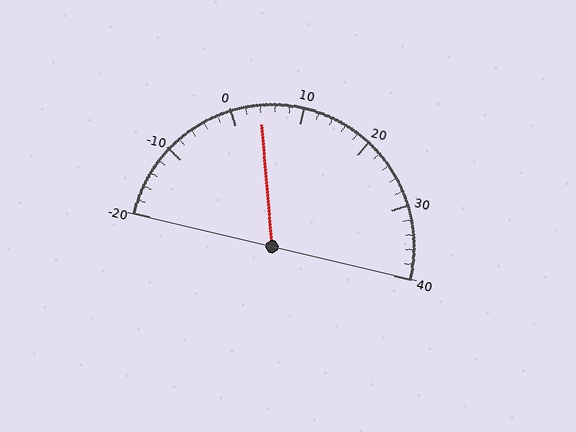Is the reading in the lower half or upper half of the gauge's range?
The reading is in the lower half of the range (-20 to 40).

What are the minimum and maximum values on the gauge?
The gauge ranges from -20 to 40.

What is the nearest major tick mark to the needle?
The nearest major tick mark is 0.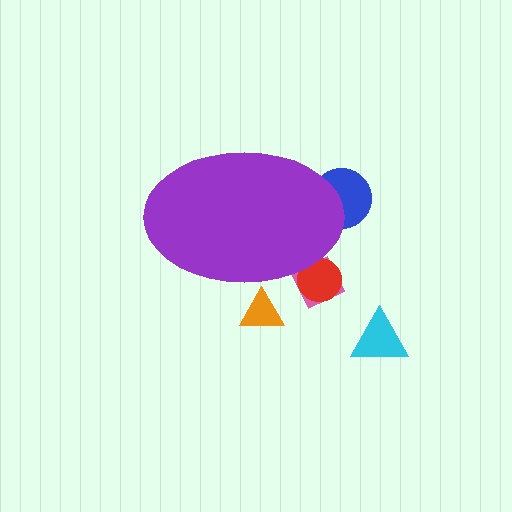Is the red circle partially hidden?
Yes, the red circle is partially hidden behind the purple ellipse.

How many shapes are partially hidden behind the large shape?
4 shapes are partially hidden.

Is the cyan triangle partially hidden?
No, the cyan triangle is fully visible.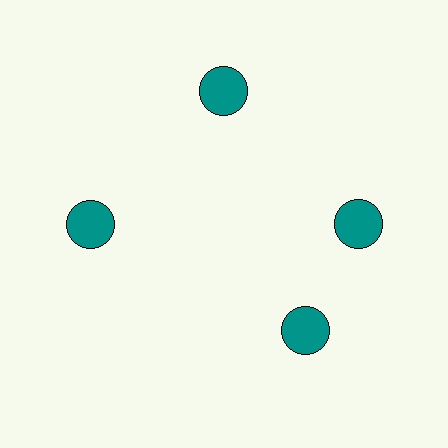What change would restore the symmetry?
The symmetry would be restored by rotating it back into even spacing with its neighbors so that all 4 circles sit at equal angles and equal distance from the center.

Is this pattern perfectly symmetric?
No. The 4 teal circles are arranged in a ring, but one element near the 6 o'clock position is rotated out of alignment along the ring, breaking the 4-fold rotational symmetry.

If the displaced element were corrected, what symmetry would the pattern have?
It would have 4-fold rotational symmetry — the pattern would map onto itself every 90 degrees.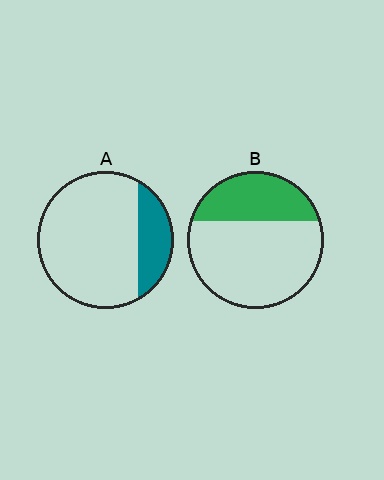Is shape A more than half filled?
No.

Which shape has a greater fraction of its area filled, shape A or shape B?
Shape B.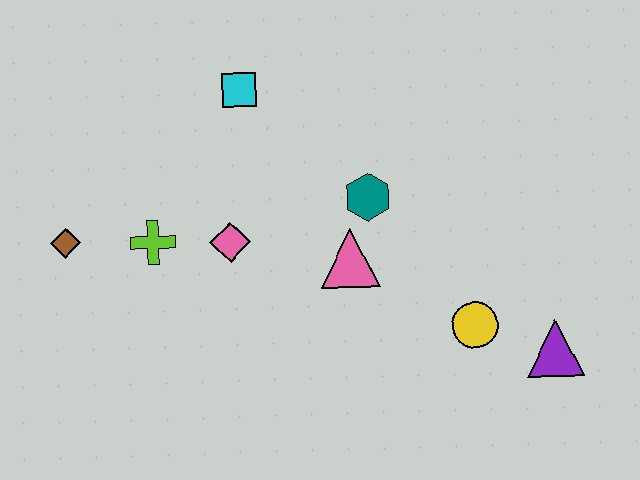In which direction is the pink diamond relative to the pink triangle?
The pink diamond is to the left of the pink triangle.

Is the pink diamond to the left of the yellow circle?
Yes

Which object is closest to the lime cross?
The pink diamond is closest to the lime cross.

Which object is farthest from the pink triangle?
The brown diamond is farthest from the pink triangle.